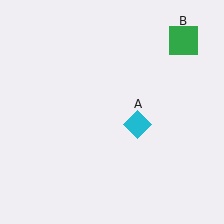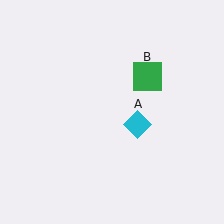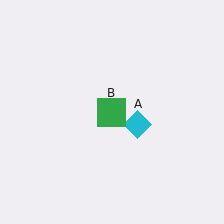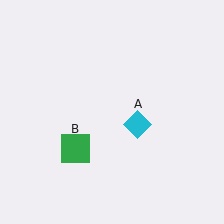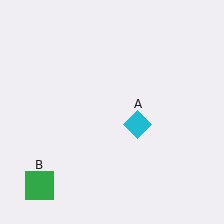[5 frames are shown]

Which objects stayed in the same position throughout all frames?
Cyan diamond (object A) remained stationary.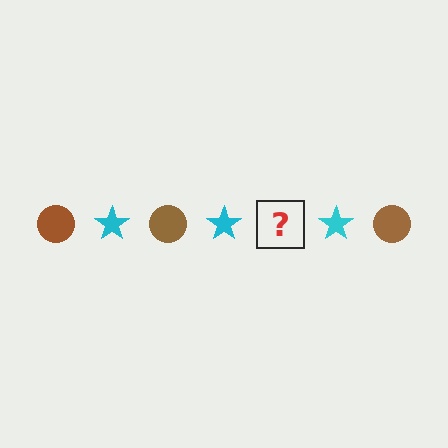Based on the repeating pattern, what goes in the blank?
The blank should be a brown circle.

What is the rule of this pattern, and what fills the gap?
The rule is that the pattern alternates between brown circle and cyan star. The gap should be filled with a brown circle.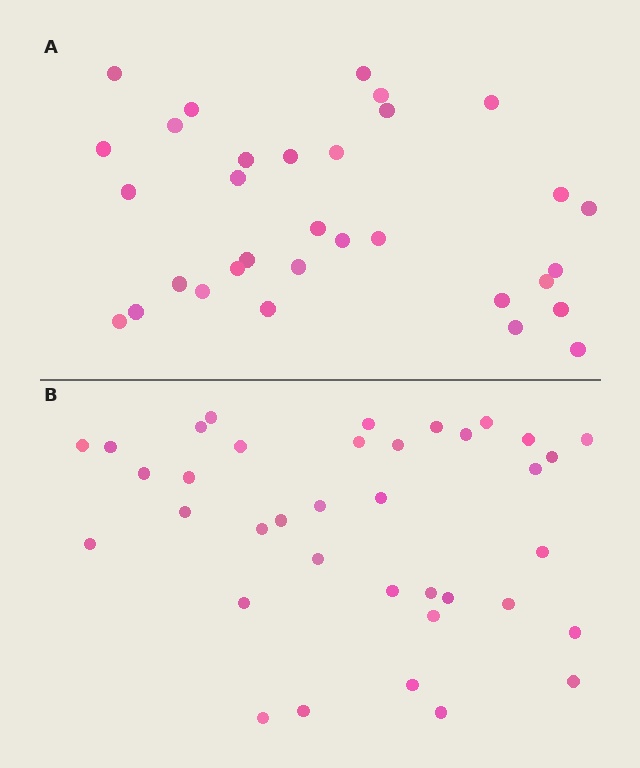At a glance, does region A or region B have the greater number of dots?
Region B (the bottom region) has more dots.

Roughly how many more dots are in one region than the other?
Region B has about 5 more dots than region A.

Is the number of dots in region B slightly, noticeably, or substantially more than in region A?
Region B has only slightly more — the two regions are fairly close. The ratio is roughly 1.2 to 1.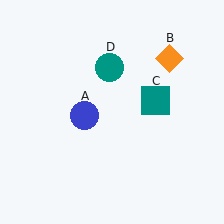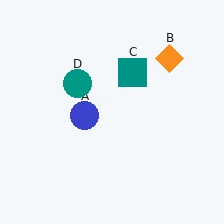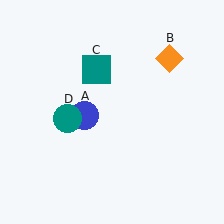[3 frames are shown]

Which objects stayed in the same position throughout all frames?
Blue circle (object A) and orange diamond (object B) remained stationary.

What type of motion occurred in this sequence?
The teal square (object C), teal circle (object D) rotated counterclockwise around the center of the scene.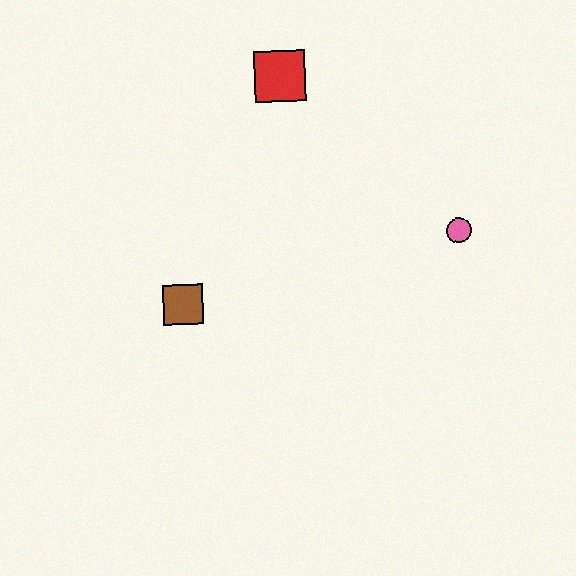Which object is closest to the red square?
The pink circle is closest to the red square.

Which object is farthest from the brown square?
The pink circle is farthest from the brown square.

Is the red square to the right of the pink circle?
No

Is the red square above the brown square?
Yes